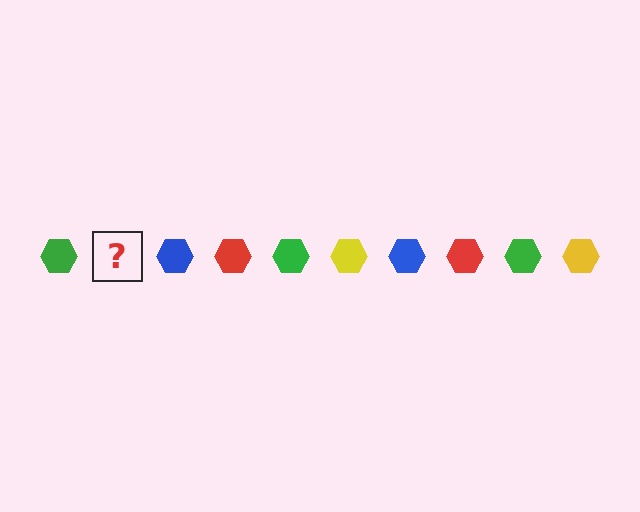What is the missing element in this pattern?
The missing element is a yellow hexagon.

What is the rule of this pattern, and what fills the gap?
The rule is that the pattern cycles through green, yellow, blue, red hexagons. The gap should be filled with a yellow hexagon.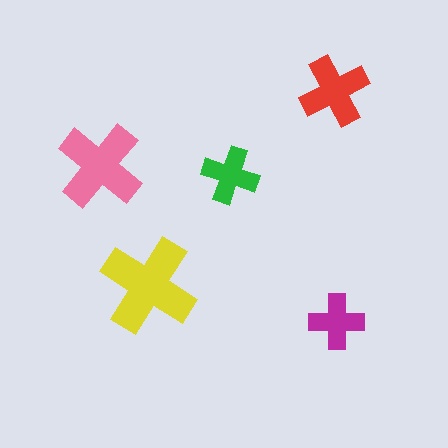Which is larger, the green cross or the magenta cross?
The green one.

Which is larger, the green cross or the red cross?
The red one.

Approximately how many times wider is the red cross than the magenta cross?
About 1.5 times wider.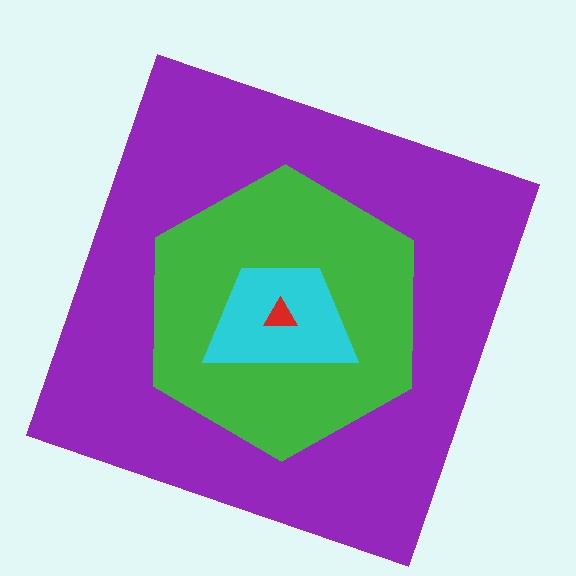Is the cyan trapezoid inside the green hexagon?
Yes.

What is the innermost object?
The red triangle.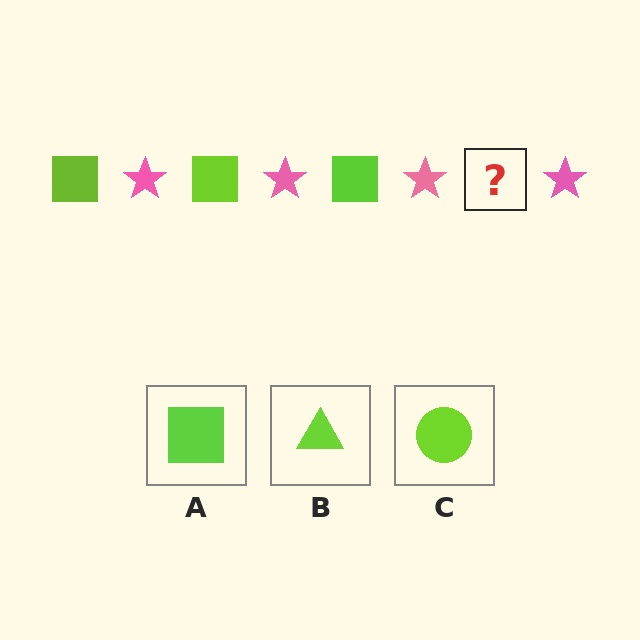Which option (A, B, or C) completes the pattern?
A.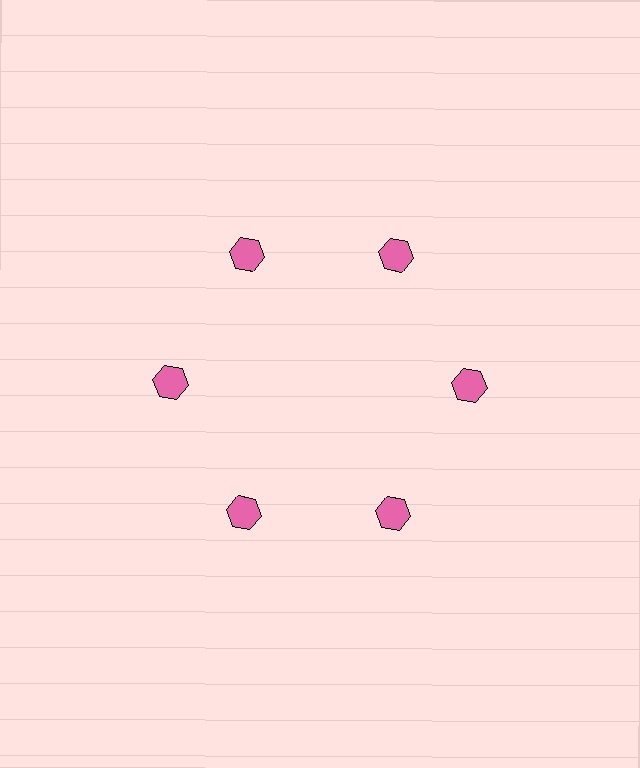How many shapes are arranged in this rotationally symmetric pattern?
There are 6 shapes, arranged in 6 groups of 1.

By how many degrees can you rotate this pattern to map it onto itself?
The pattern maps onto itself every 60 degrees of rotation.